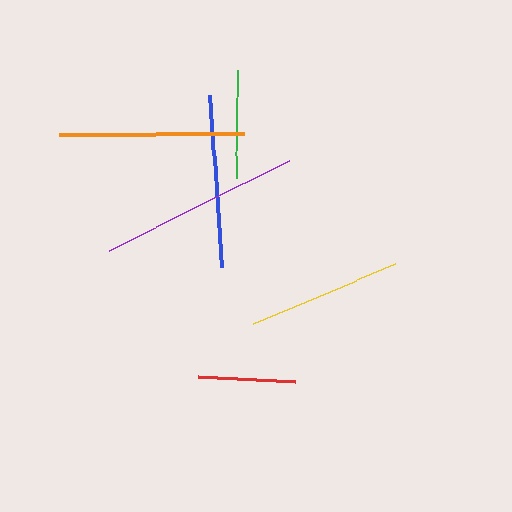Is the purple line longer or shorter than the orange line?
The purple line is longer than the orange line.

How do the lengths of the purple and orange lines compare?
The purple and orange lines are approximately the same length.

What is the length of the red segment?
The red segment is approximately 97 pixels long.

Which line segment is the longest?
The purple line is the longest at approximately 200 pixels.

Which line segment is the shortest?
The red line is the shortest at approximately 97 pixels.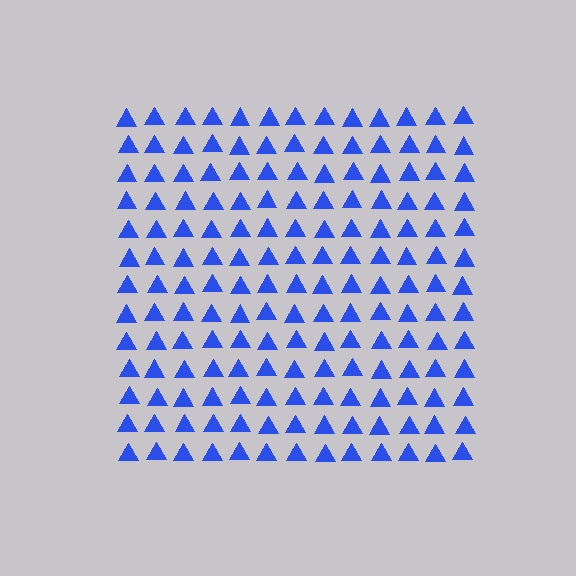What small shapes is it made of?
It is made of small triangles.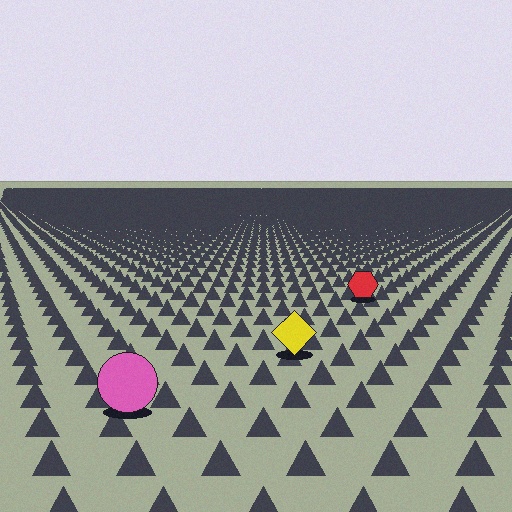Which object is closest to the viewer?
The pink circle is closest. The texture marks near it are larger and more spread out.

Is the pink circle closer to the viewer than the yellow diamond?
Yes. The pink circle is closer — you can tell from the texture gradient: the ground texture is coarser near it.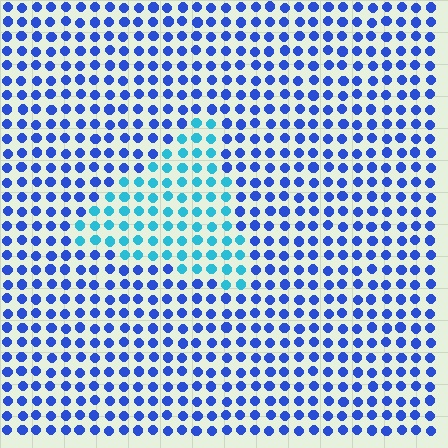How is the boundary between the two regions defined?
The boundary is defined purely by a slight shift in hue (about 39 degrees). Spacing, size, and orientation are identical on both sides.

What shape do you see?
I see a triangle.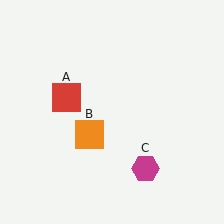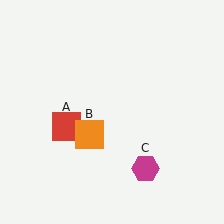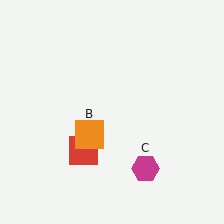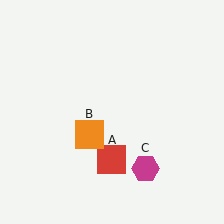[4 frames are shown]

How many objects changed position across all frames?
1 object changed position: red square (object A).